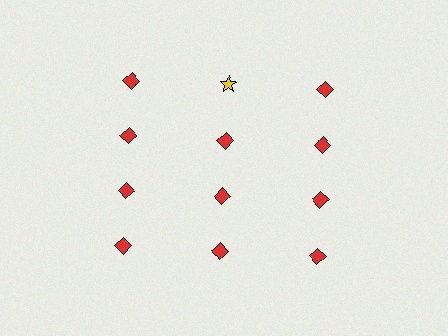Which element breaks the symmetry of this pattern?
The yellow star in the top row, second from left column breaks the symmetry. All other shapes are red diamonds.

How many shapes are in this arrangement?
There are 12 shapes arranged in a grid pattern.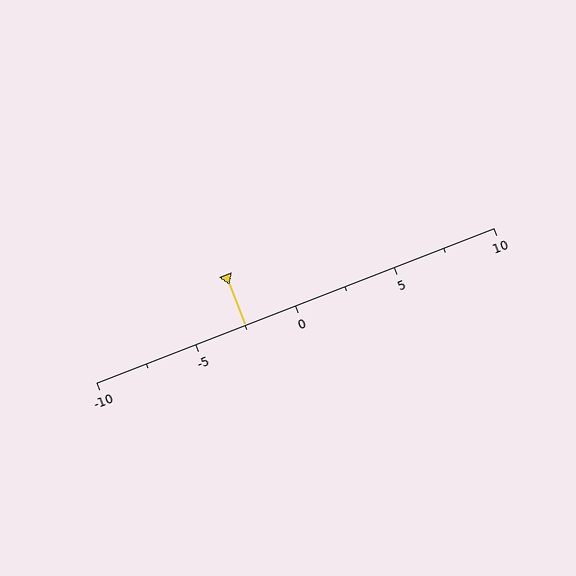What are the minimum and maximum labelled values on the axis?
The axis runs from -10 to 10.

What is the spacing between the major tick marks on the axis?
The major ticks are spaced 5 apart.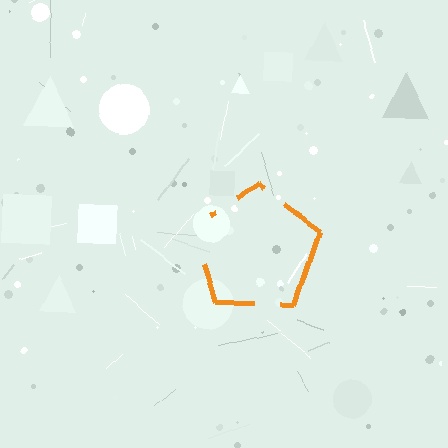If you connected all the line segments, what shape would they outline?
They would outline a pentagon.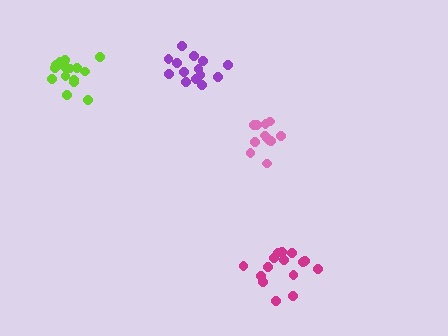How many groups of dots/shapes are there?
There are 4 groups.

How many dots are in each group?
Group 1: 15 dots, Group 2: 14 dots, Group 3: 16 dots, Group 4: 13 dots (58 total).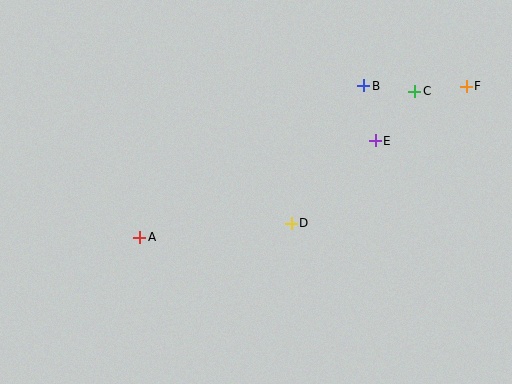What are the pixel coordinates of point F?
Point F is at (466, 86).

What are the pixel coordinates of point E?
Point E is at (375, 141).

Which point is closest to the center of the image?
Point D at (291, 223) is closest to the center.